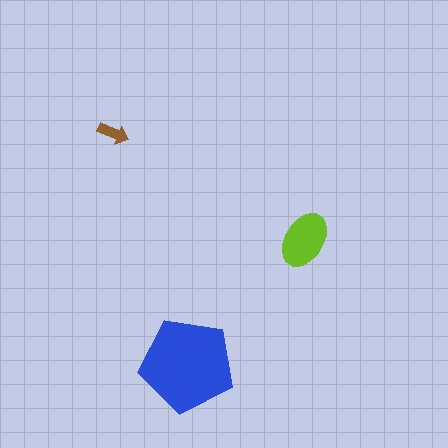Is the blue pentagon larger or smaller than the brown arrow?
Larger.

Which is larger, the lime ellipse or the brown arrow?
The lime ellipse.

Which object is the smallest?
The brown arrow.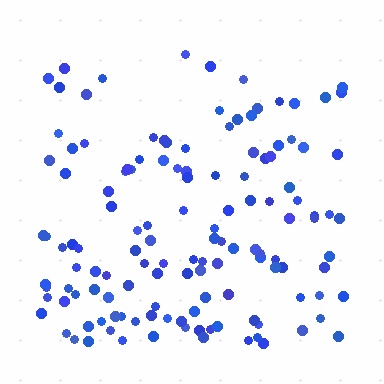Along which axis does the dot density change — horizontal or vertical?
Vertical.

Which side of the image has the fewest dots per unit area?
The top.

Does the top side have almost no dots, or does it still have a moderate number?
Still a moderate number, just noticeably fewer than the bottom.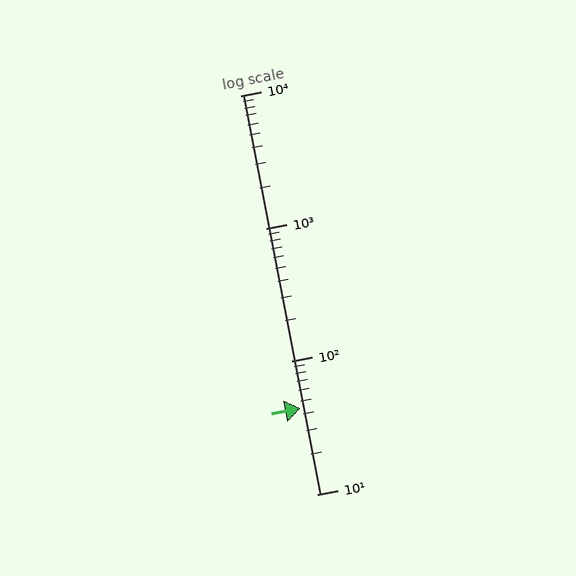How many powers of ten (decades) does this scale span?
The scale spans 3 decades, from 10 to 10000.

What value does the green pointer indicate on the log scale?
The pointer indicates approximately 44.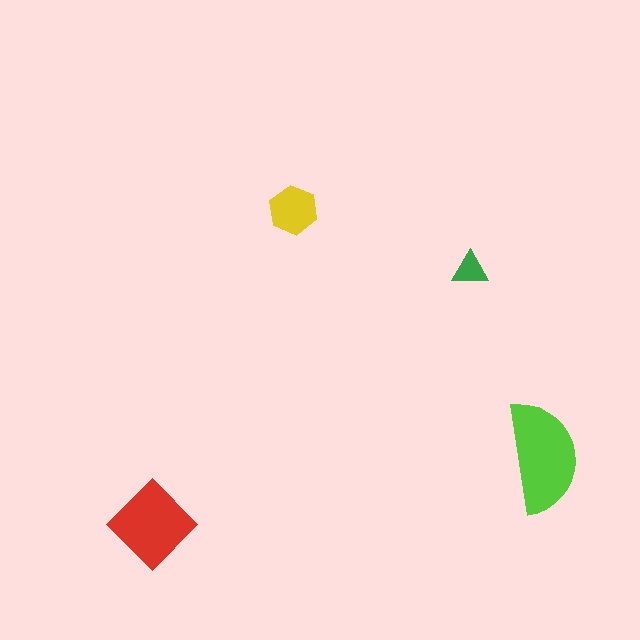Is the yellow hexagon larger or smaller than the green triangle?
Larger.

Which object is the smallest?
The green triangle.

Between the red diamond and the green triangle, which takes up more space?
The red diamond.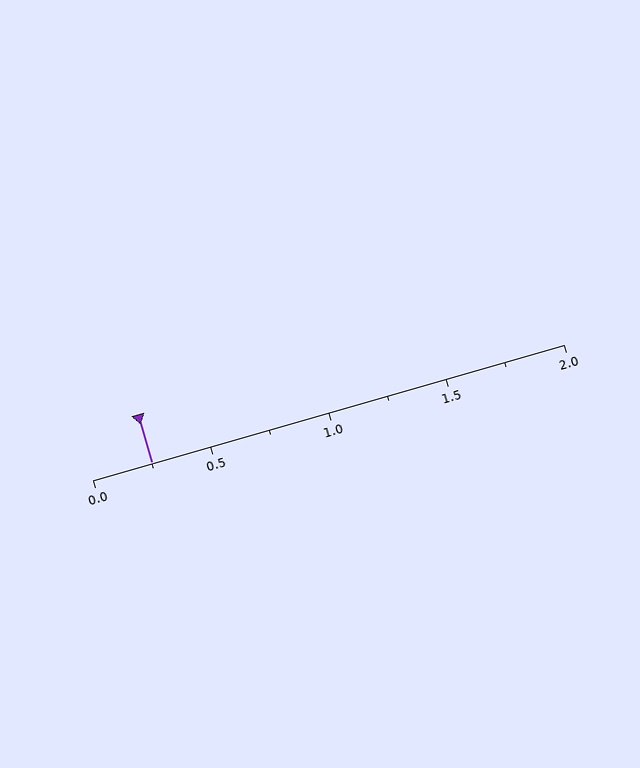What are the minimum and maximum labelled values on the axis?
The axis runs from 0.0 to 2.0.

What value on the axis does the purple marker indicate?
The marker indicates approximately 0.25.